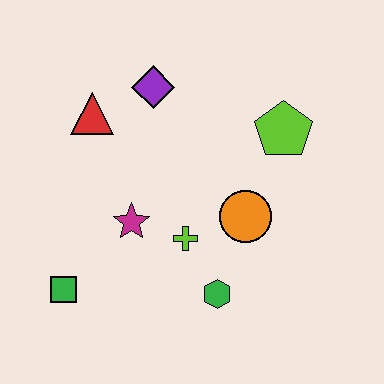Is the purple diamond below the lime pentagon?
No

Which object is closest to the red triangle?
The purple diamond is closest to the red triangle.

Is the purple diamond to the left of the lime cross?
Yes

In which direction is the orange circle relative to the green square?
The orange circle is to the right of the green square.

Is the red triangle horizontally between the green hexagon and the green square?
Yes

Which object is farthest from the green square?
The lime pentagon is farthest from the green square.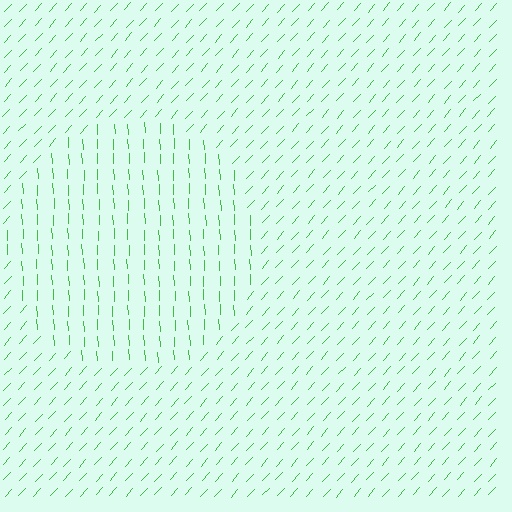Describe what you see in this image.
The image is filled with small green line segments. A circle region in the image has lines oriented differently from the surrounding lines, creating a visible texture boundary.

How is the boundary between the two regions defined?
The boundary is defined purely by a change in line orientation (approximately 45 degrees difference). All lines are the same color and thickness.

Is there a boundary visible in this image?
Yes, there is a texture boundary formed by a change in line orientation.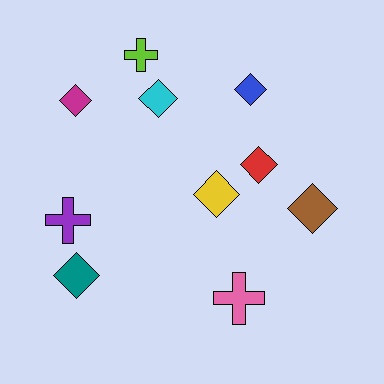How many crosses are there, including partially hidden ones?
There are 3 crosses.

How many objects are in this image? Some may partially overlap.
There are 10 objects.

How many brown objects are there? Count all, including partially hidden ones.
There is 1 brown object.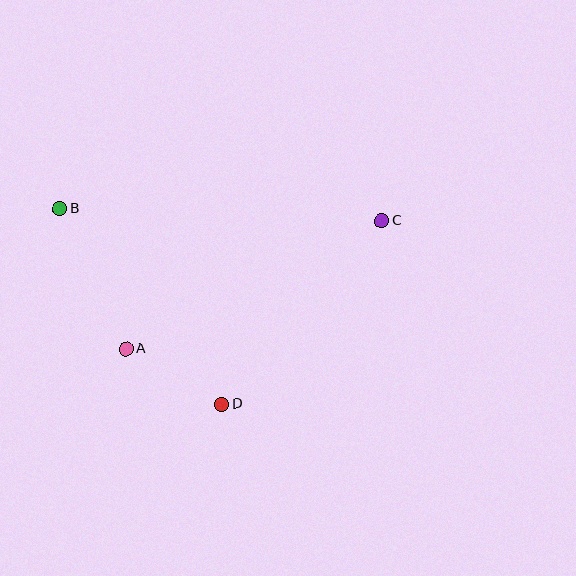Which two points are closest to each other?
Points A and D are closest to each other.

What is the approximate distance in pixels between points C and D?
The distance between C and D is approximately 244 pixels.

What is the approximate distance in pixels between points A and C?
The distance between A and C is approximately 286 pixels.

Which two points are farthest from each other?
Points B and C are farthest from each other.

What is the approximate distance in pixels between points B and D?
The distance between B and D is approximately 254 pixels.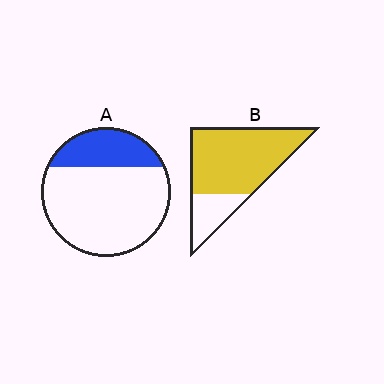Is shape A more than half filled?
No.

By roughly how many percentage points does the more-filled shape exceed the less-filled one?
By roughly 50 percentage points (B over A).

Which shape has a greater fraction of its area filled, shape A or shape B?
Shape B.